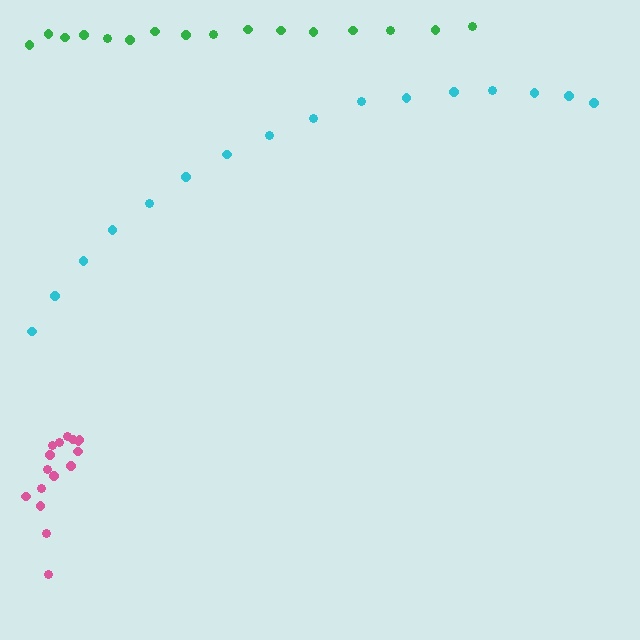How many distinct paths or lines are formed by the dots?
There are 3 distinct paths.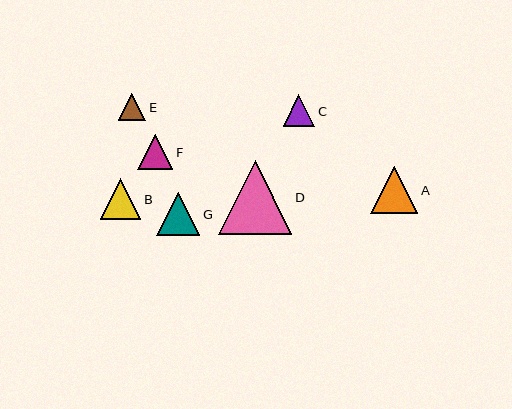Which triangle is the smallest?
Triangle E is the smallest with a size of approximately 27 pixels.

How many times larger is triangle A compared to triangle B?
Triangle A is approximately 1.2 times the size of triangle B.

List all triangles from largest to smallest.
From largest to smallest: D, A, G, B, F, C, E.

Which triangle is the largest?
Triangle D is the largest with a size of approximately 73 pixels.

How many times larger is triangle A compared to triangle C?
Triangle A is approximately 1.5 times the size of triangle C.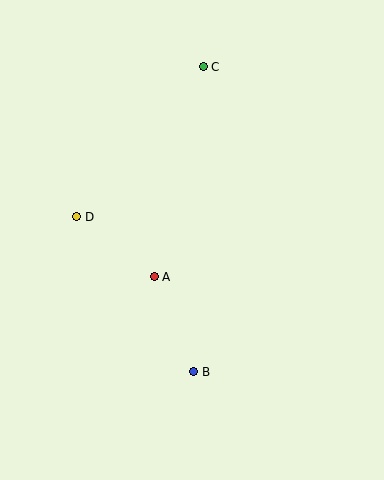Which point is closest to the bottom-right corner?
Point B is closest to the bottom-right corner.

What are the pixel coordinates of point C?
Point C is at (203, 67).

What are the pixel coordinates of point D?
Point D is at (77, 217).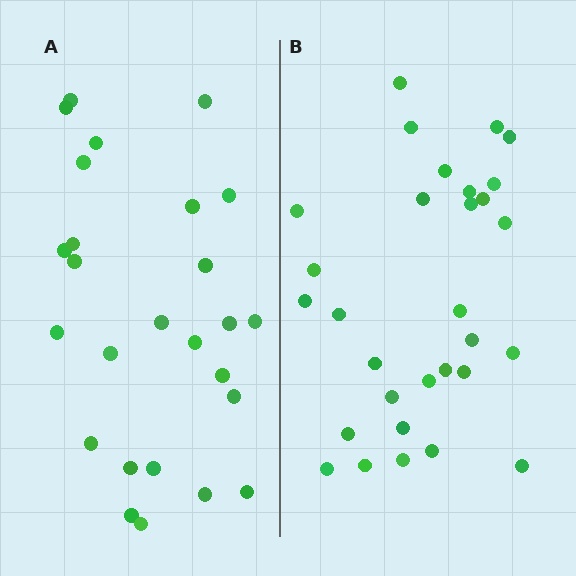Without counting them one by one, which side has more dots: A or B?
Region B (the right region) has more dots.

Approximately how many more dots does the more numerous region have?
Region B has about 4 more dots than region A.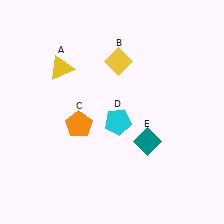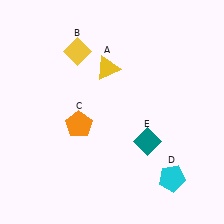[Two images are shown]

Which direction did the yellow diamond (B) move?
The yellow diamond (B) moved left.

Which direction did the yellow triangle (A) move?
The yellow triangle (A) moved right.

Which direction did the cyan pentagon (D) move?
The cyan pentagon (D) moved down.